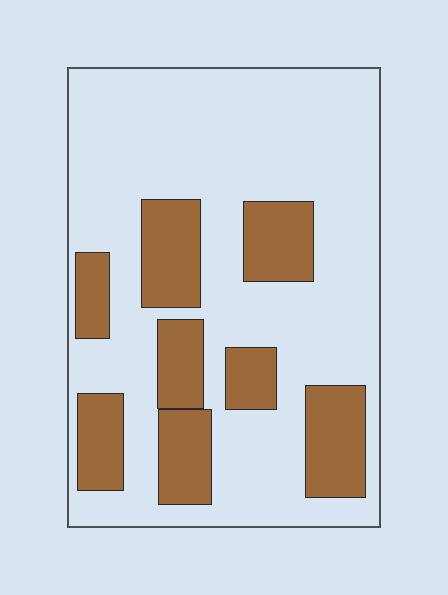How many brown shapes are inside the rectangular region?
8.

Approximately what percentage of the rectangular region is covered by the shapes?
Approximately 25%.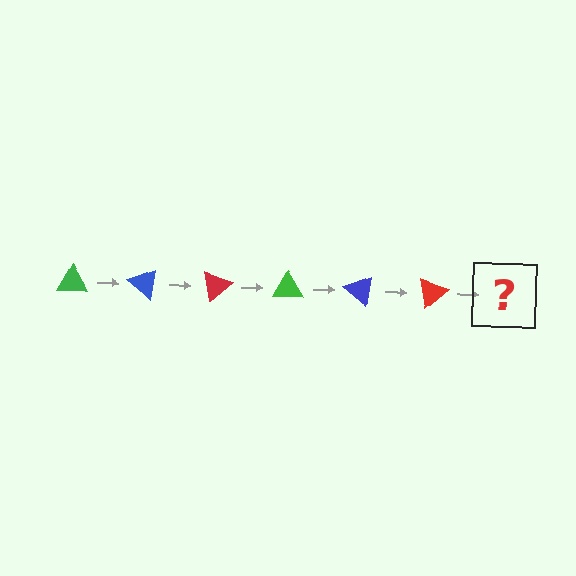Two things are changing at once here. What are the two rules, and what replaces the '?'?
The two rules are that it rotates 40 degrees each step and the color cycles through green, blue, and red. The '?' should be a green triangle, rotated 240 degrees from the start.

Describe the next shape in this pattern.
It should be a green triangle, rotated 240 degrees from the start.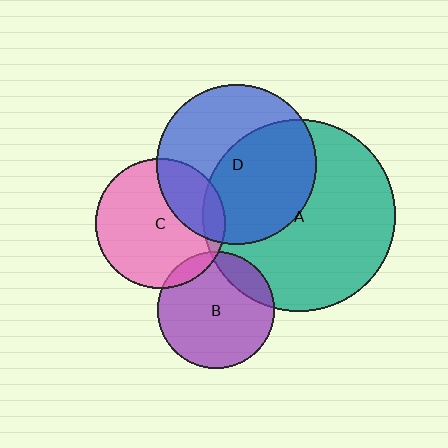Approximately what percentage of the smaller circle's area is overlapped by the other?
Approximately 55%.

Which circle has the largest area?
Circle A (teal).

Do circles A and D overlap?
Yes.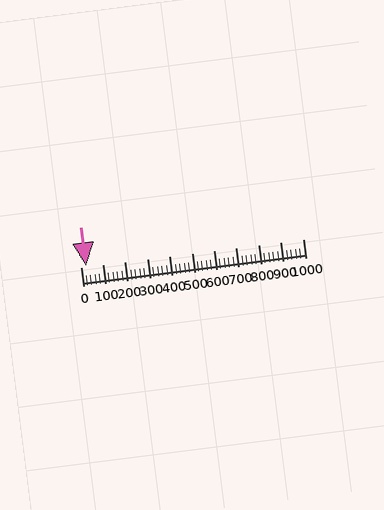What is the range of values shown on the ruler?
The ruler shows values from 0 to 1000.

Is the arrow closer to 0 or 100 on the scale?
The arrow is closer to 0.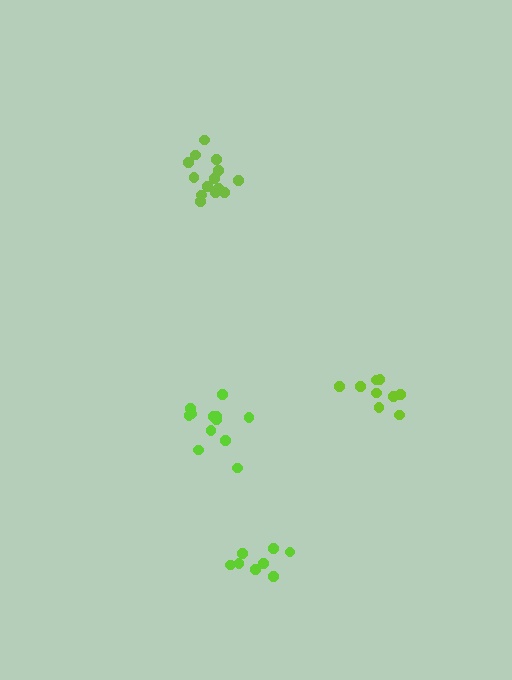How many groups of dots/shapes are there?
There are 4 groups.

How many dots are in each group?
Group 1: 8 dots, Group 2: 12 dots, Group 3: 9 dots, Group 4: 14 dots (43 total).